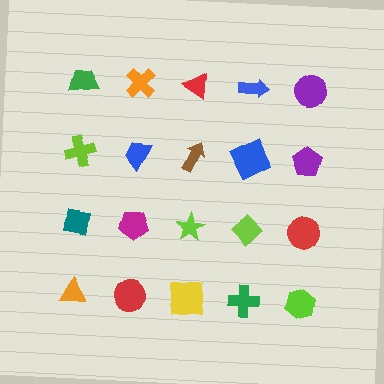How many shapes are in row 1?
5 shapes.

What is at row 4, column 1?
An orange triangle.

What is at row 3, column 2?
A magenta pentagon.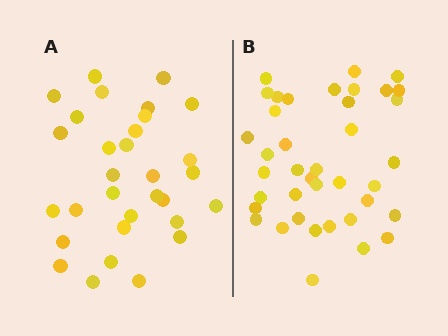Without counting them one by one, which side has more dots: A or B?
Region B (the right region) has more dots.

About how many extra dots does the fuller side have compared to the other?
Region B has roughly 8 or so more dots than region A.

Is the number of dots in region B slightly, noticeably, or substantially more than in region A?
Region B has noticeably more, but not dramatically so. The ratio is roughly 1.3 to 1.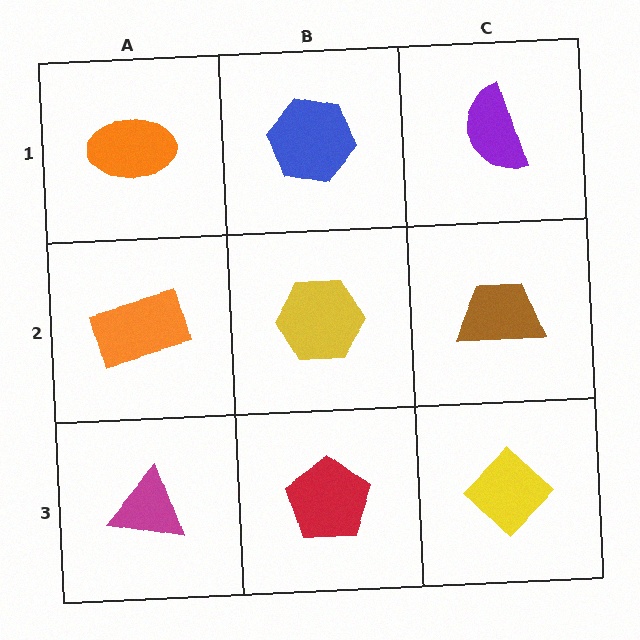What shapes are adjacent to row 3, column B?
A yellow hexagon (row 2, column B), a magenta triangle (row 3, column A), a yellow diamond (row 3, column C).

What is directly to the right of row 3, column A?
A red pentagon.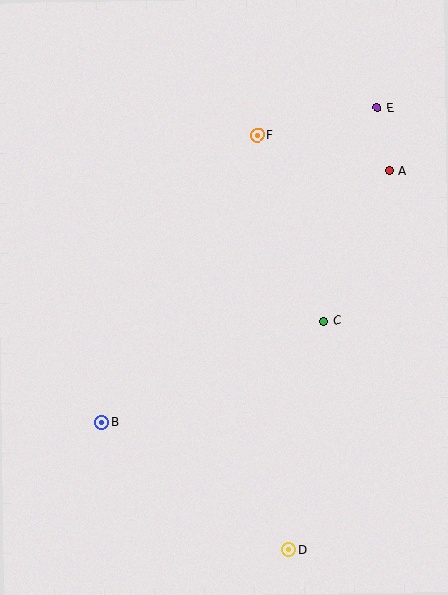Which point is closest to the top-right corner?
Point E is closest to the top-right corner.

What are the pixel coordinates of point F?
Point F is at (257, 135).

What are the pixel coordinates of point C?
Point C is at (324, 321).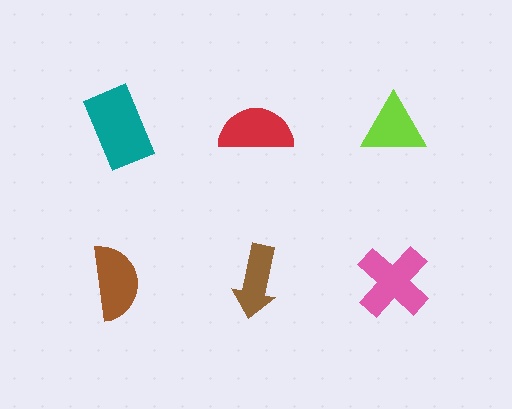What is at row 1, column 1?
A teal rectangle.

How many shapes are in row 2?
3 shapes.